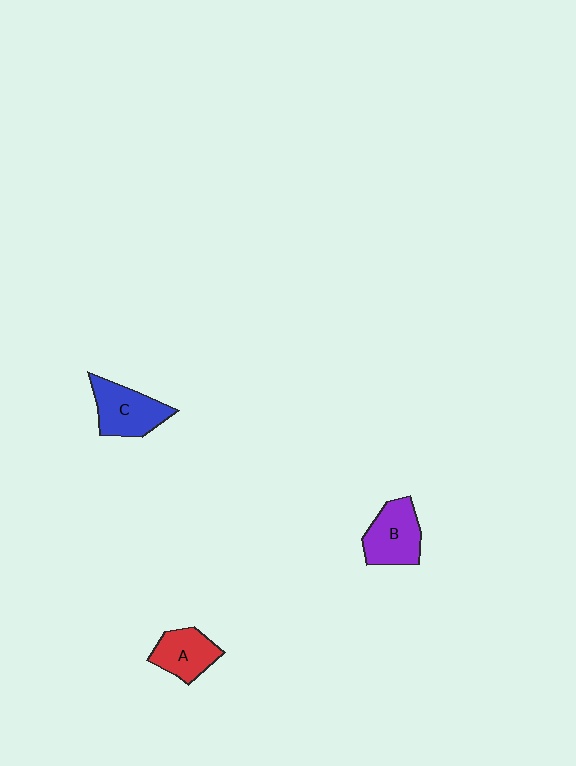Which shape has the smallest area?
Shape A (red).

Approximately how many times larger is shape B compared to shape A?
Approximately 1.2 times.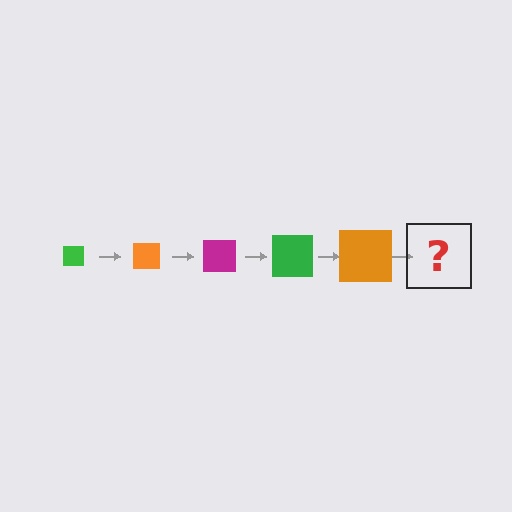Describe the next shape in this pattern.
It should be a magenta square, larger than the previous one.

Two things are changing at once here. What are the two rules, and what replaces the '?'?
The two rules are that the square grows larger each step and the color cycles through green, orange, and magenta. The '?' should be a magenta square, larger than the previous one.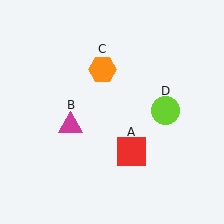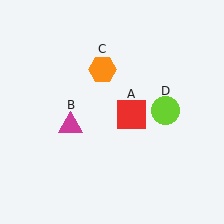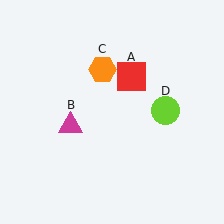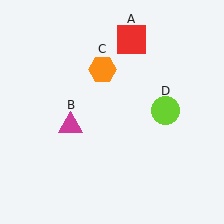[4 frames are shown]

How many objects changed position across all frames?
1 object changed position: red square (object A).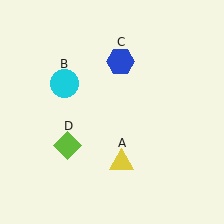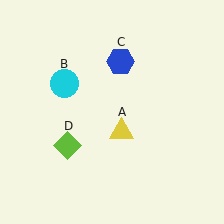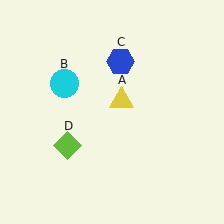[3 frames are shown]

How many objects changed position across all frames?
1 object changed position: yellow triangle (object A).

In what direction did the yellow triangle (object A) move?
The yellow triangle (object A) moved up.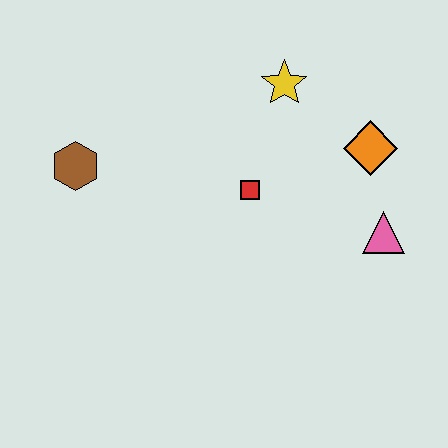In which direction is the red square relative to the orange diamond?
The red square is to the left of the orange diamond.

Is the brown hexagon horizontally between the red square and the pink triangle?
No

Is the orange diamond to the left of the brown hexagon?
No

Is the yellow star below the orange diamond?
No